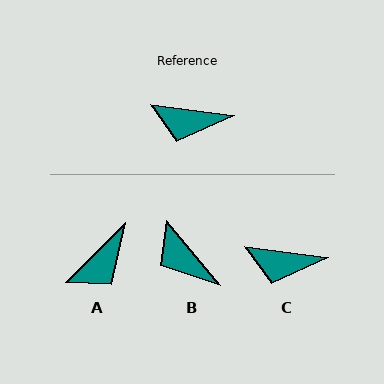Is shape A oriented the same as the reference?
No, it is off by about 53 degrees.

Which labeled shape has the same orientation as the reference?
C.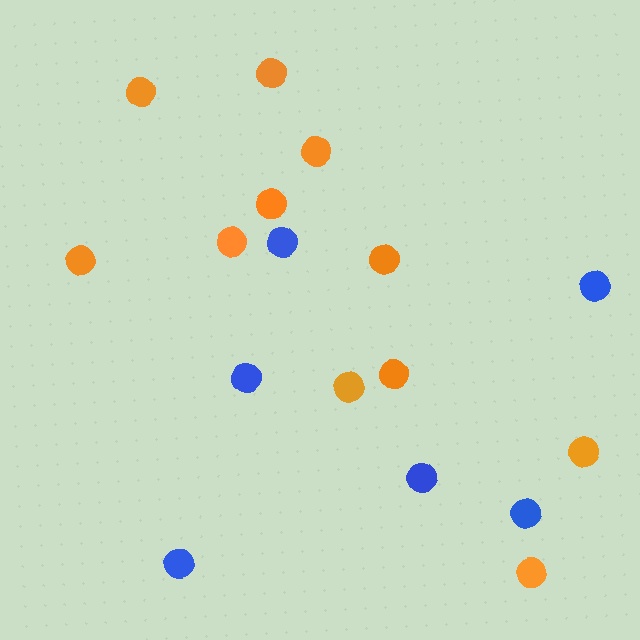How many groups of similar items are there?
There are 2 groups: one group of blue circles (6) and one group of orange circles (11).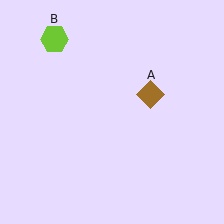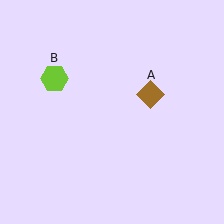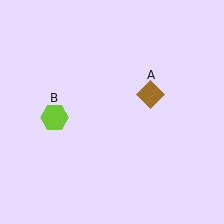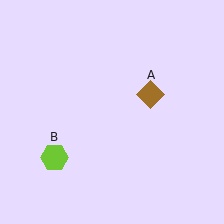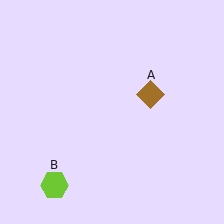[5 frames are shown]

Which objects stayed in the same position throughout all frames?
Brown diamond (object A) remained stationary.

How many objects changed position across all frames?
1 object changed position: lime hexagon (object B).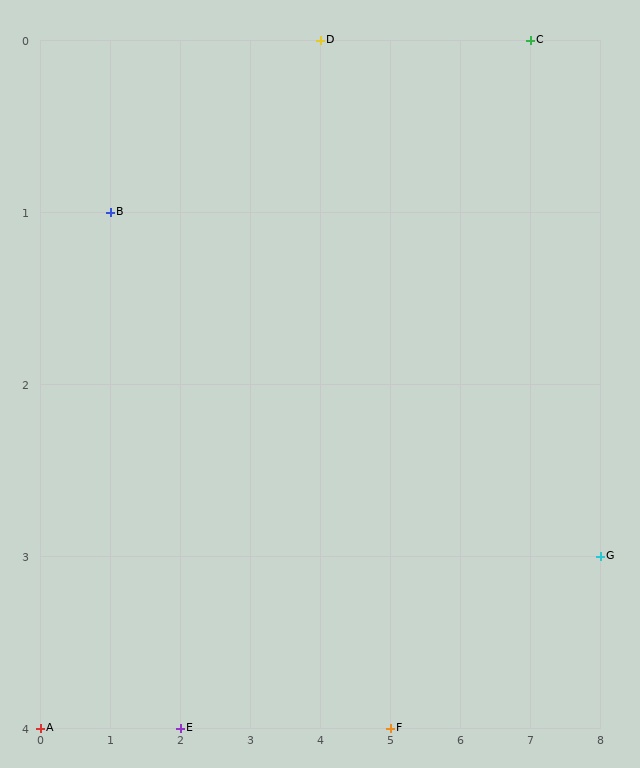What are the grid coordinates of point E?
Point E is at grid coordinates (2, 4).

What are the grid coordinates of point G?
Point G is at grid coordinates (8, 3).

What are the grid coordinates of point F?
Point F is at grid coordinates (5, 4).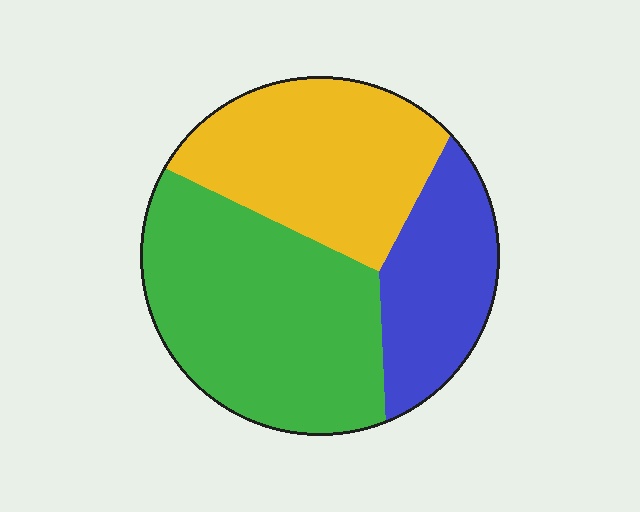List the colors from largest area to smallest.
From largest to smallest: green, yellow, blue.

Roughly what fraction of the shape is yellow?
Yellow takes up about one third (1/3) of the shape.